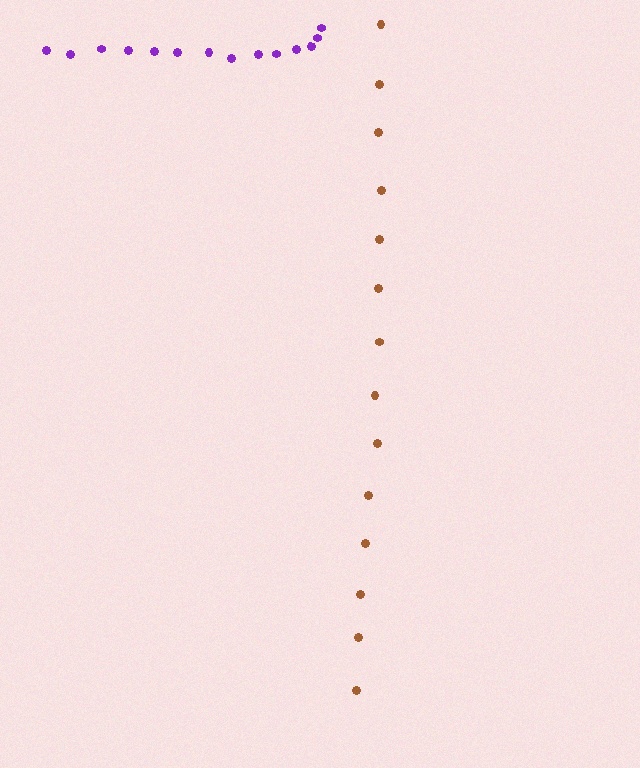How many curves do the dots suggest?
There are 2 distinct paths.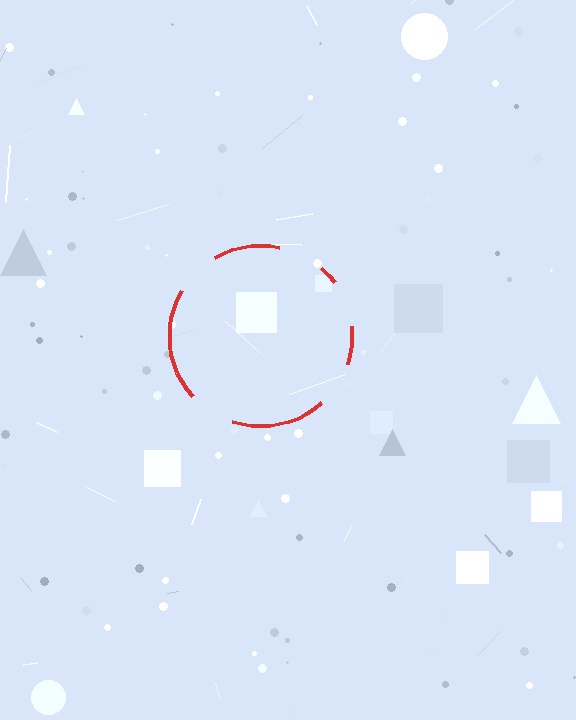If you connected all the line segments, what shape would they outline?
They would outline a circle.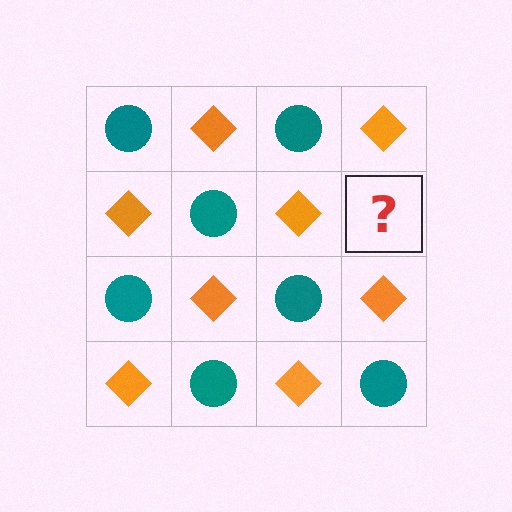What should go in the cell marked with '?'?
The missing cell should contain a teal circle.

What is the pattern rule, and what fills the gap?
The rule is that it alternates teal circle and orange diamond in a checkerboard pattern. The gap should be filled with a teal circle.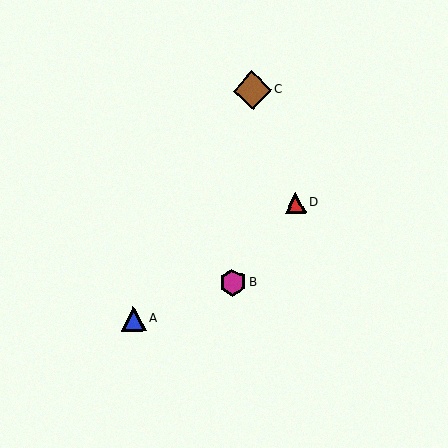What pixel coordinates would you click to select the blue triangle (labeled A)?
Click at (133, 319) to select the blue triangle A.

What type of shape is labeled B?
Shape B is a magenta hexagon.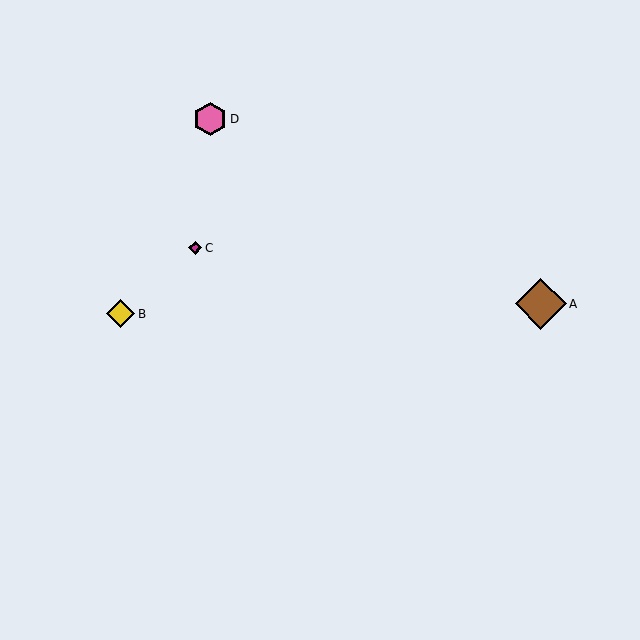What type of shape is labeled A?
Shape A is a brown diamond.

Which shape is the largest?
The brown diamond (labeled A) is the largest.